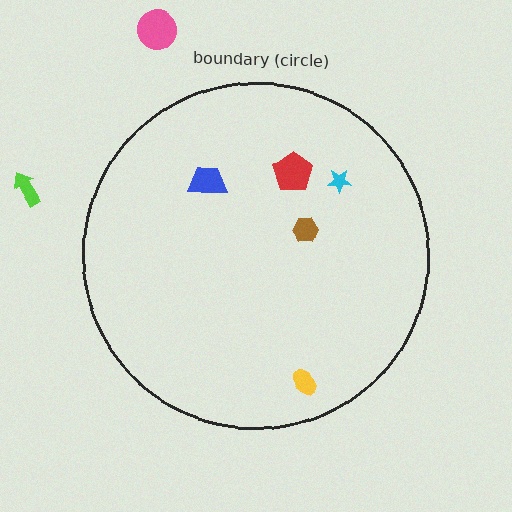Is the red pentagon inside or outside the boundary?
Inside.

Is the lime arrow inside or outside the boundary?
Outside.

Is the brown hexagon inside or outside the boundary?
Inside.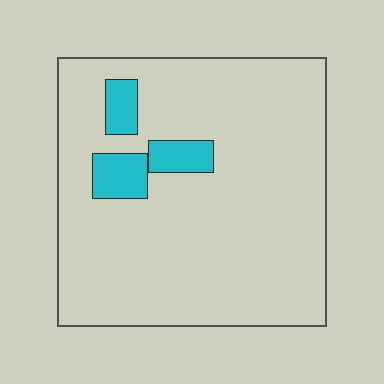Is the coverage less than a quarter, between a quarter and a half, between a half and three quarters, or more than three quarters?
Less than a quarter.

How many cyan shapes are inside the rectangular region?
3.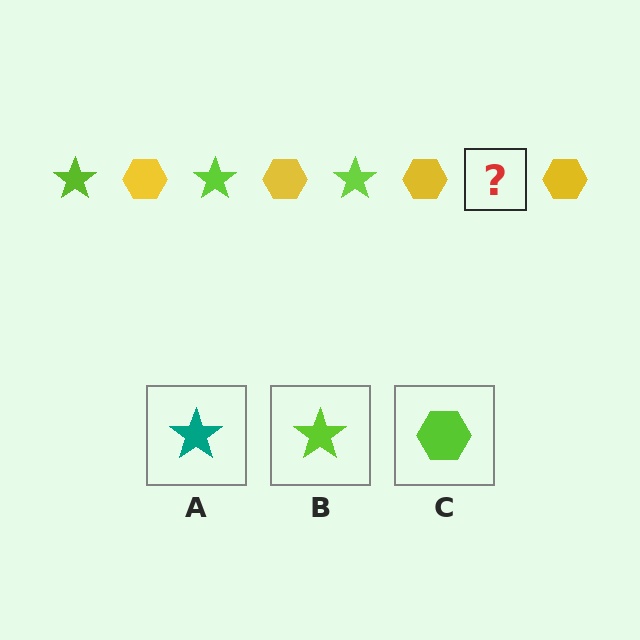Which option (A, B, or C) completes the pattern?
B.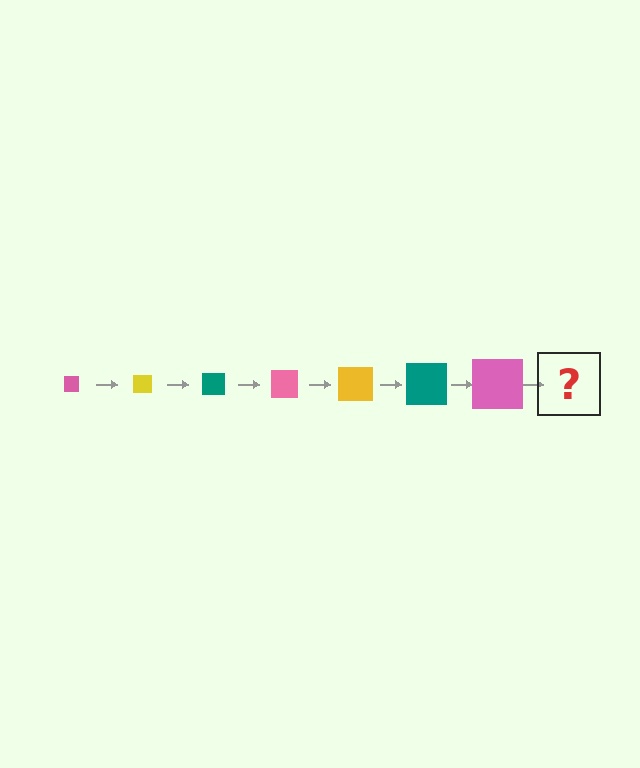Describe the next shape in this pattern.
It should be a yellow square, larger than the previous one.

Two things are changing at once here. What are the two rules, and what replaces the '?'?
The two rules are that the square grows larger each step and the color cycles through pink, yellow, and teal. The '?' should be a yellow square, larger than the previous one.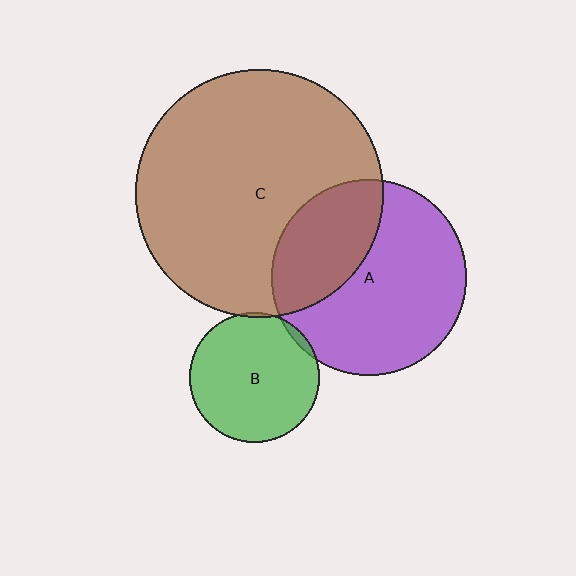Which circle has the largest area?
Circle C (brown).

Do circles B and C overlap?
Yes.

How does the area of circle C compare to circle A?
Approximately 1.6 times.